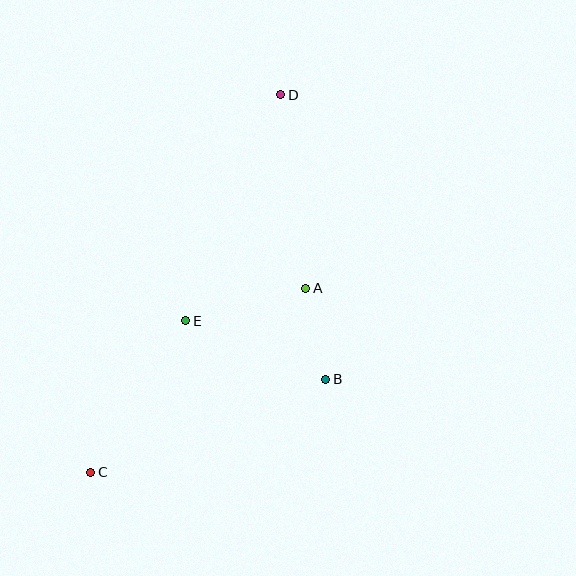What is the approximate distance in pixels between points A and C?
The distance between A and C is approximately 283 pixels.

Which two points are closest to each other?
Points A and B are closest to each other.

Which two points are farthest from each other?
Points C and D are farthest from each other.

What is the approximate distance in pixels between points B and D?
The distance between B and D is approximately 288 pixels.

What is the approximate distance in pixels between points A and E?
The distance between A and E is approximately 124 pixels.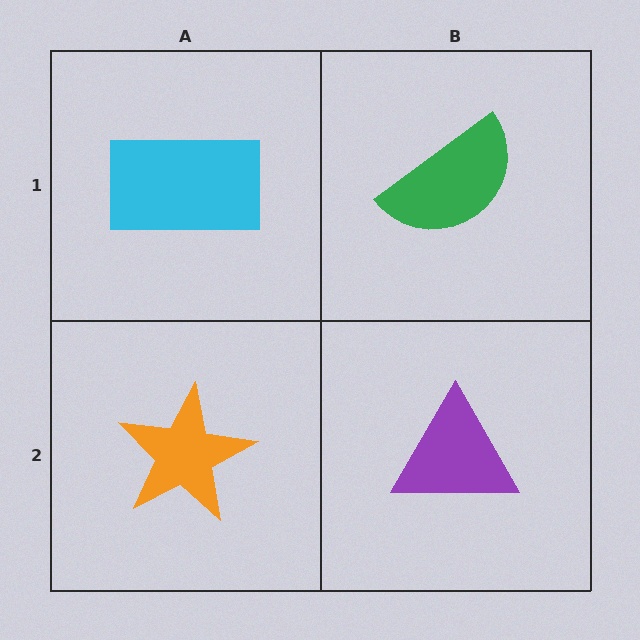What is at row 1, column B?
A green semicircle.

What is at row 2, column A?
An orange star.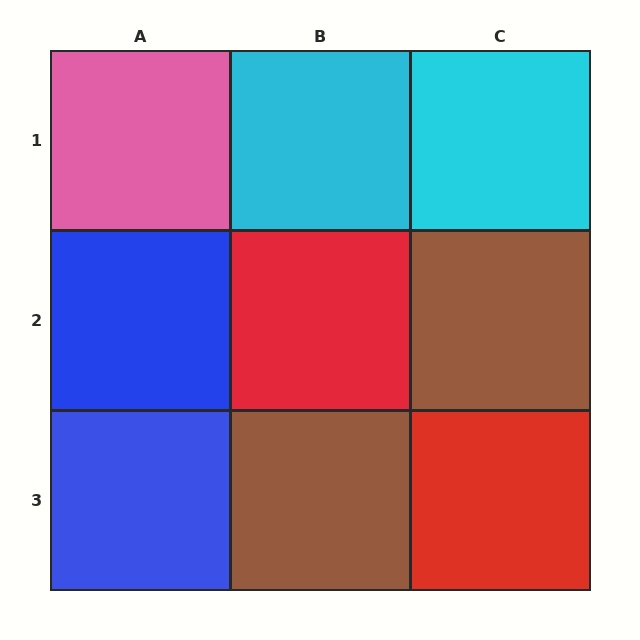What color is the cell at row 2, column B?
Red.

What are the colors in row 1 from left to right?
Pink, cyan, cyan.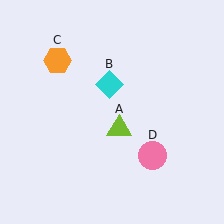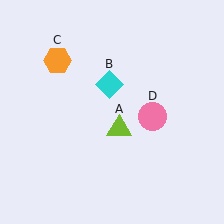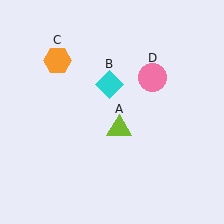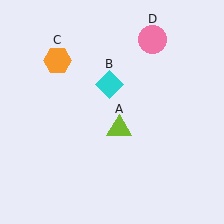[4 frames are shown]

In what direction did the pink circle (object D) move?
The pink circle (object D) moved up.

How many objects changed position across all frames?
1 object changed position: pink circle (object D).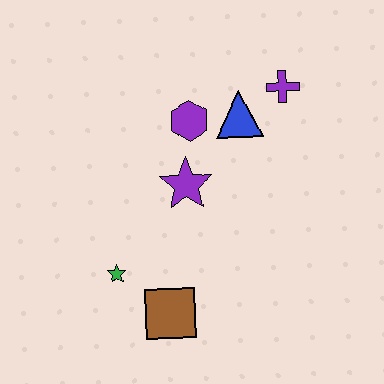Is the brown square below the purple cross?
Yes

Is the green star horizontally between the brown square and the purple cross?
No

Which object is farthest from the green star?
The purple cross is farthest from the green star.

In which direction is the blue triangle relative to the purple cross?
The blue triangle is to the left of the purple cross.